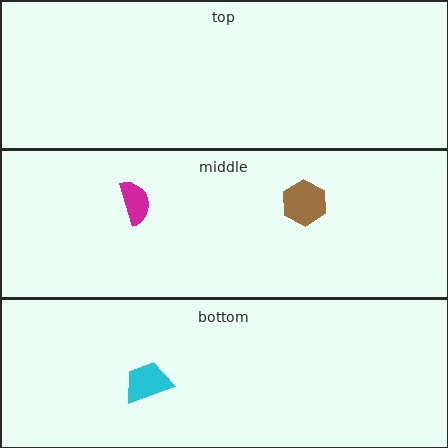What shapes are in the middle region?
The magenta semicircle, the brown hexagon.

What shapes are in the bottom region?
The cyan trapezoid.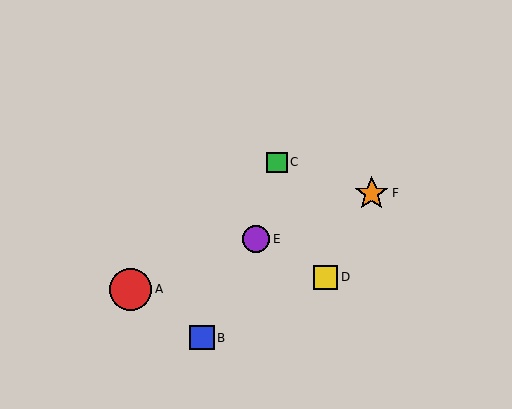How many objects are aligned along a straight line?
3 objects (A, E, F) are aligned along a straight line.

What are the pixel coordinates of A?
Object A is at (131, 289).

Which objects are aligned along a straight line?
Objects A, E, F are aligned along a straight line.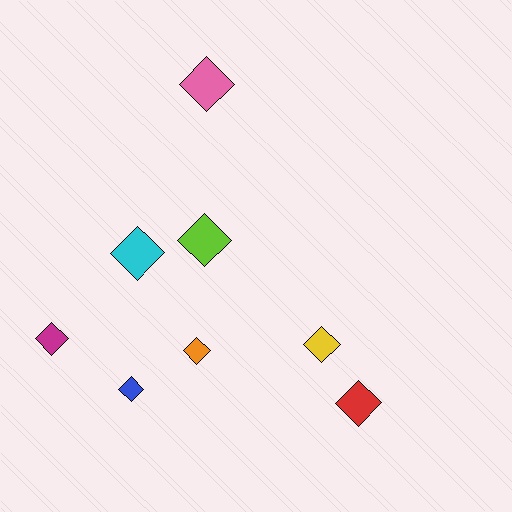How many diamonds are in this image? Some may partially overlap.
There are 8 diamonds.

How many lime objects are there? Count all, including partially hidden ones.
There is 1 lime object.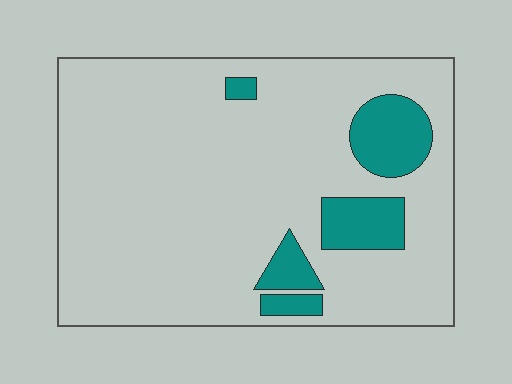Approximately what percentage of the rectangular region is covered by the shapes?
Approximately 15%.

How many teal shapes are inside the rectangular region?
5.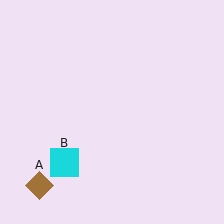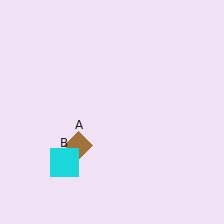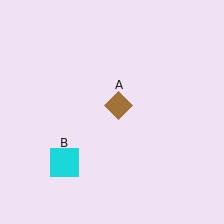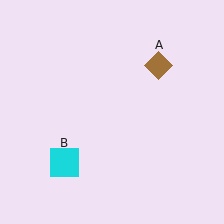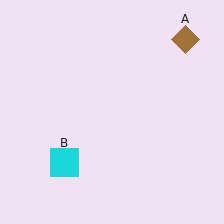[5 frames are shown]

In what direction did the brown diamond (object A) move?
The brown diamond (object A) moved up and to the right.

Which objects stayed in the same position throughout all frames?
Cyan square (object B) remained stationary.